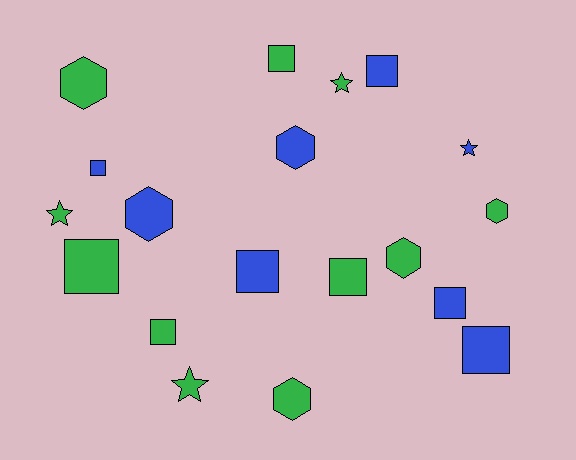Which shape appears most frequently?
Square, with 9 objects.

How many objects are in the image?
There are 19 objects.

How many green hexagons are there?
There are 4 green hexagons.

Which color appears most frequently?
Green, with 11 objects.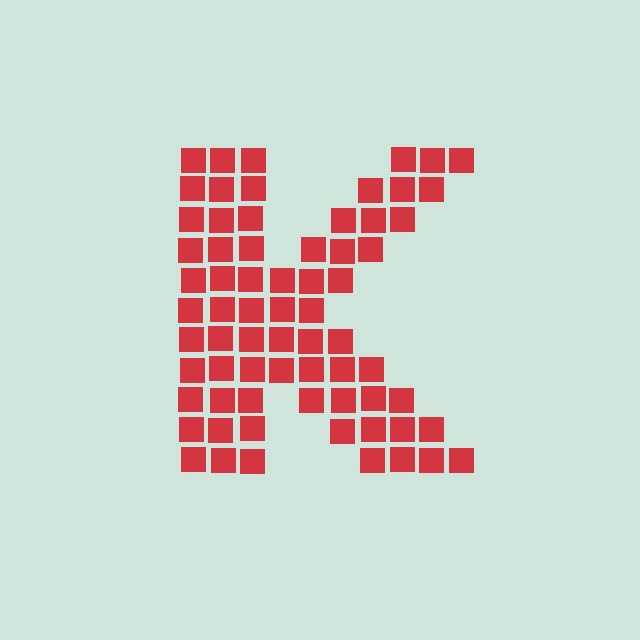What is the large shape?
The large shape is the letter K.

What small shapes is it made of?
It is made of small squares.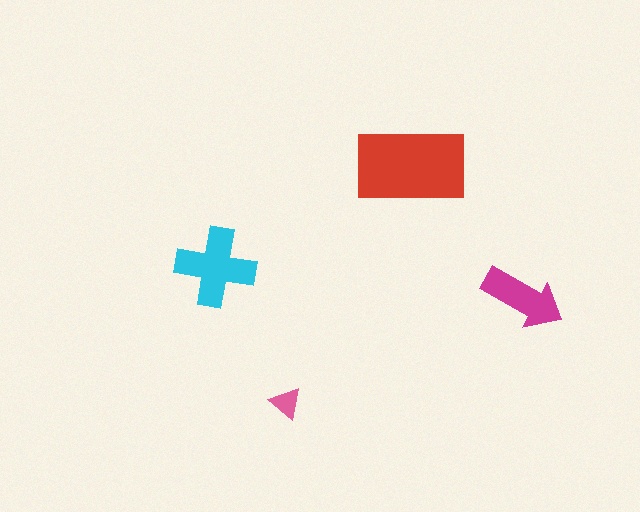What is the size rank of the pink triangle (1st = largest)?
4th.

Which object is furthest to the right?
The magenta arrow is rightmost.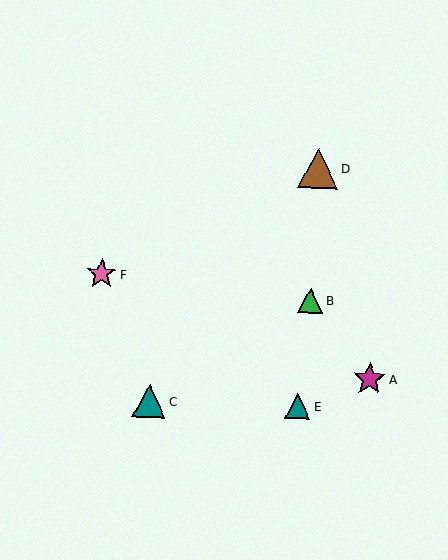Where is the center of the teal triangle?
The center of the teal triangle is at (298, 406).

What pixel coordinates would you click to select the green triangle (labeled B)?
Click at (311, 300) to select the green triangle B.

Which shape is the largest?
The brown triangle (labeled D) is the largest.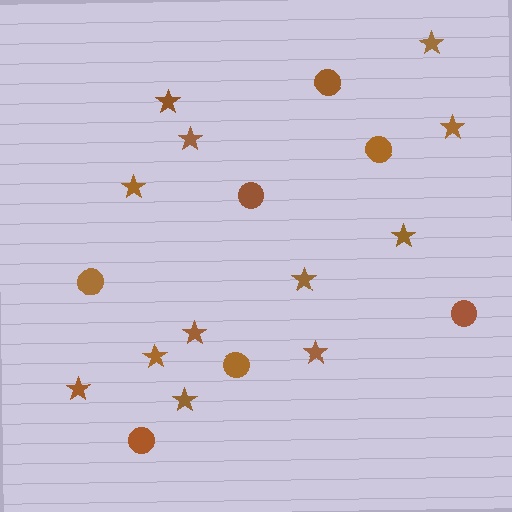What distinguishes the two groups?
There are 2 groups: one group of stars (12) and one group of circles (7).